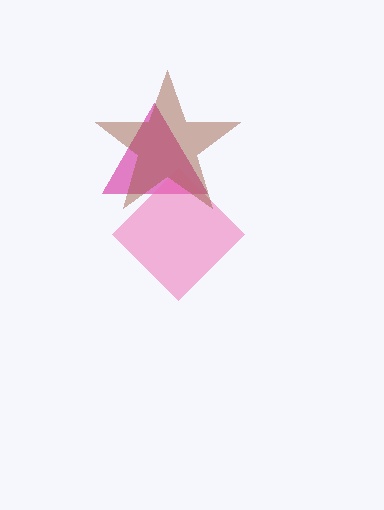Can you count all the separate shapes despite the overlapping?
Yes, there are 3 separate shapes.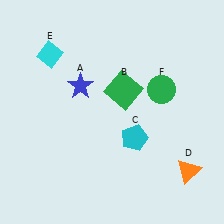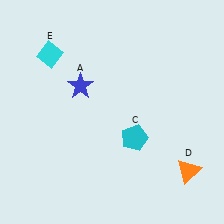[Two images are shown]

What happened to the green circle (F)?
The green circle (F) was removed in Image 2. It was in the top-right area of Image 1.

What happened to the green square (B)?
The green square (B) was removed in Image 2. It was in the top-right area of Image 1.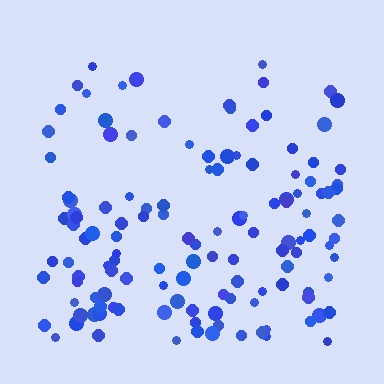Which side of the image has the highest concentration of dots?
The bottom.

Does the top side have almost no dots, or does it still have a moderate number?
Still a moderate number, just noticeably fewer than the bottom.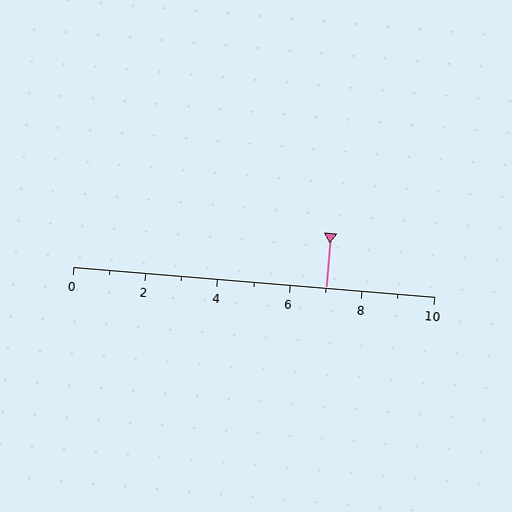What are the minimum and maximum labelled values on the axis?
The axis runs from 0 to 10.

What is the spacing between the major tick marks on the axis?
The major ticks are spaced 2 apart.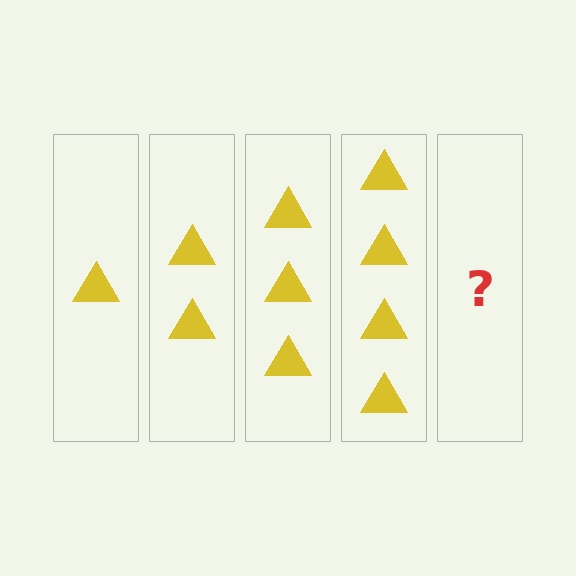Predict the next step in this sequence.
The next step is 5 triangles.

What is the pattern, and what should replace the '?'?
The pattern is that each step adds one more triangle. The '?' should be 5 triangles.